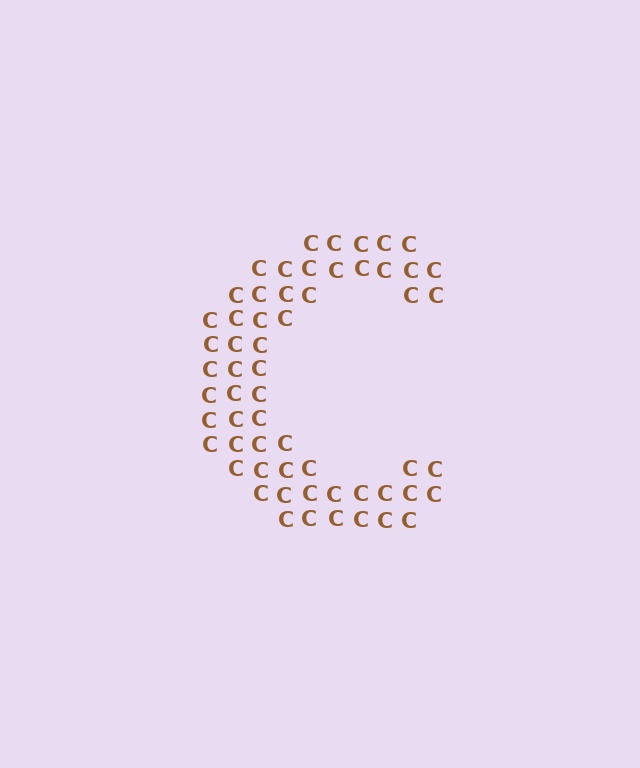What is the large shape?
The large shape is the letter C.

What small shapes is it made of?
It is made of small letter C's.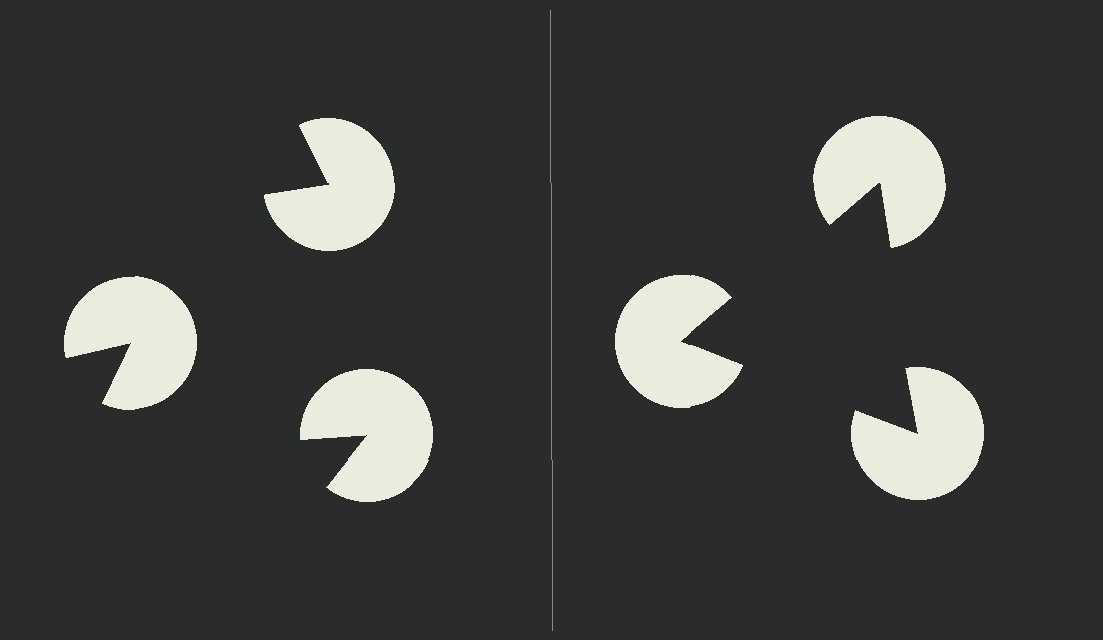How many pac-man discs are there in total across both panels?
6 — 3 on each side.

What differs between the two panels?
The pac-man discs are positioned identically on both sides; only the wedge orientations differ. On the right they align to a triangle; on the left they are misaligned.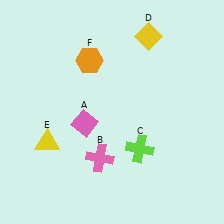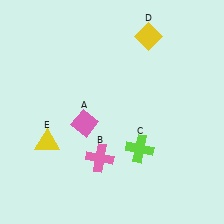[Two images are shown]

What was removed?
The orange hexagon (F) was removed in Image 2.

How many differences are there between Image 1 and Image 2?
There is 1 difference between the two images.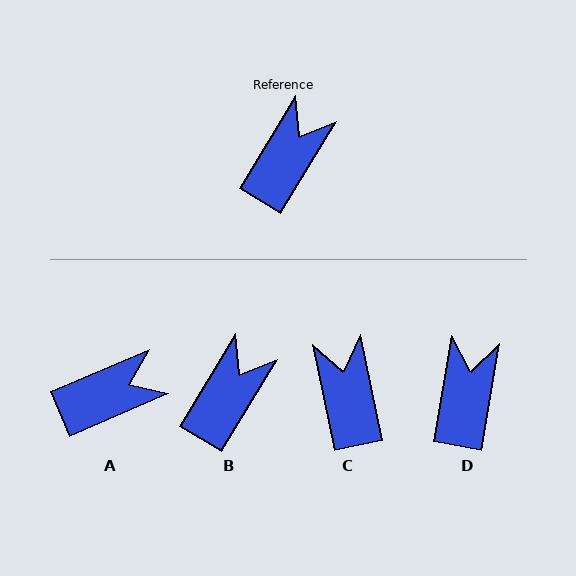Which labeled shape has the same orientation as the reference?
B.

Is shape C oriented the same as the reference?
No, it is off by about 43 degrees.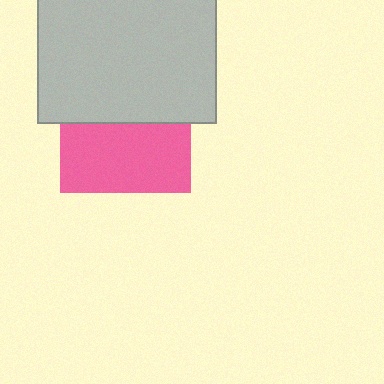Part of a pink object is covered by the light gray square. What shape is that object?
It is a square.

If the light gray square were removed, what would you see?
You would see the complete pink square.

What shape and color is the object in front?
The object in front is a light gray square.